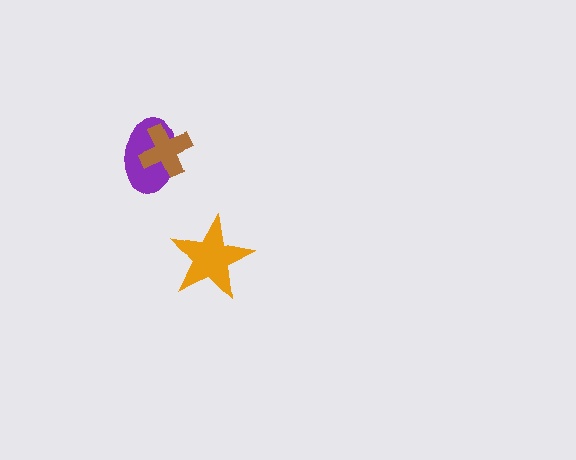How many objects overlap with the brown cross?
1 object overlaps with the brown cross.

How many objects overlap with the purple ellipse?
1 object overlaps with the purple ellipse.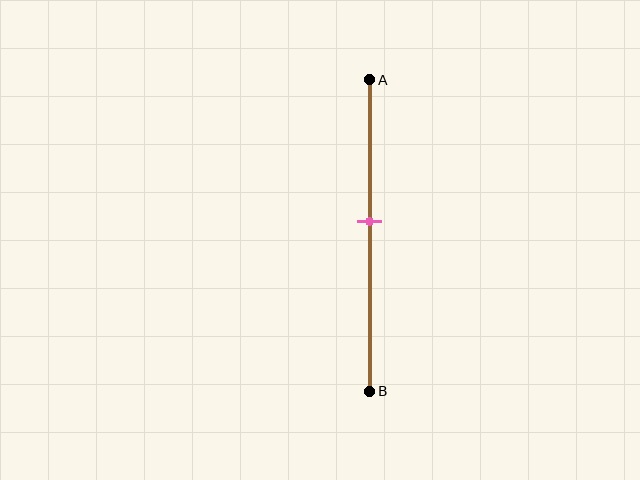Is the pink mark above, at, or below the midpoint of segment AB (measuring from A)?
The pink mark is above the midpoint of segment AB.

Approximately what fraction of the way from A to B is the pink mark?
The pink mark is approximately 45% of the way from A to B.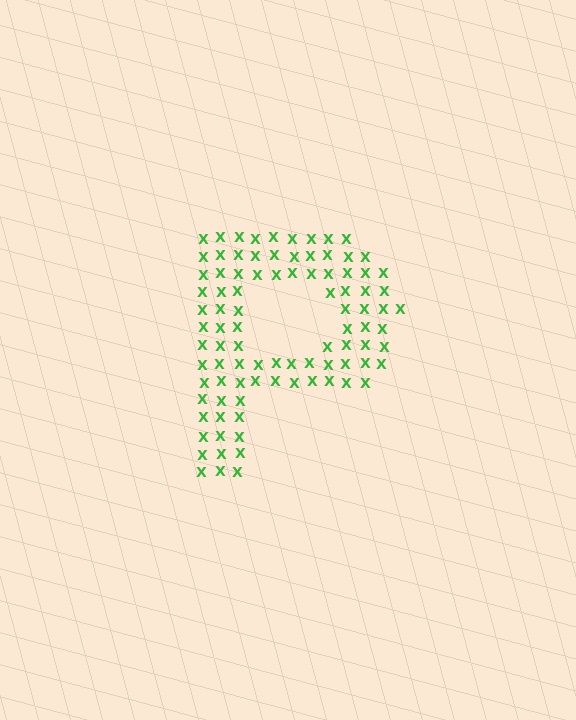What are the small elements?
The small elements are letter X's.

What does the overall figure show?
The overall figure shows the letter P.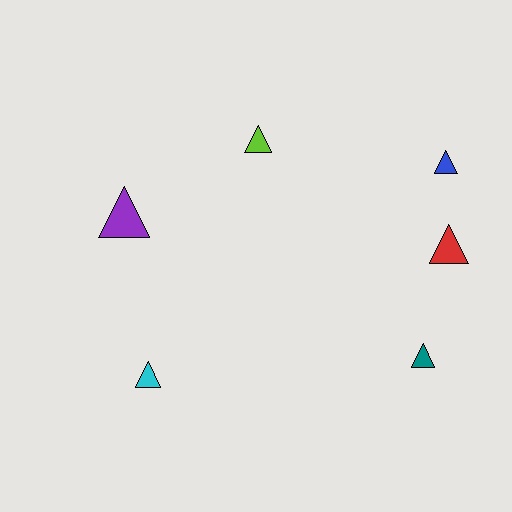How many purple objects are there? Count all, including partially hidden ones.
There is 1 purple object.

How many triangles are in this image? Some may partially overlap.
There are 6 triangles.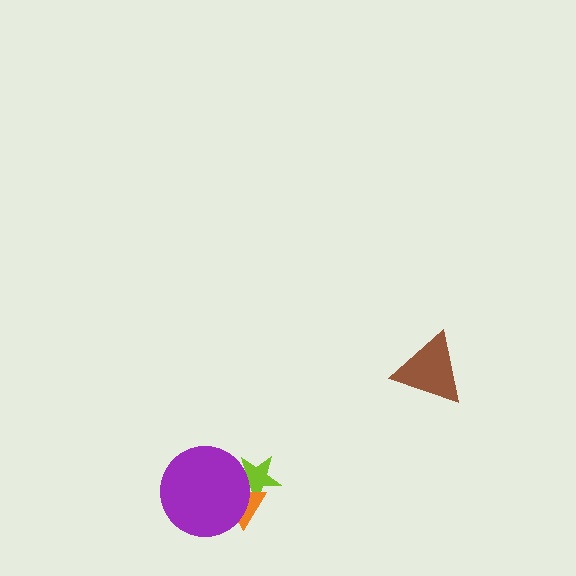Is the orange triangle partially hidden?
Yes, it is partially covered by another shape.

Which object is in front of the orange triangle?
The purple circle is in front of the orange triangle.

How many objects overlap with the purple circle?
2 objects overlap with the purple circle.